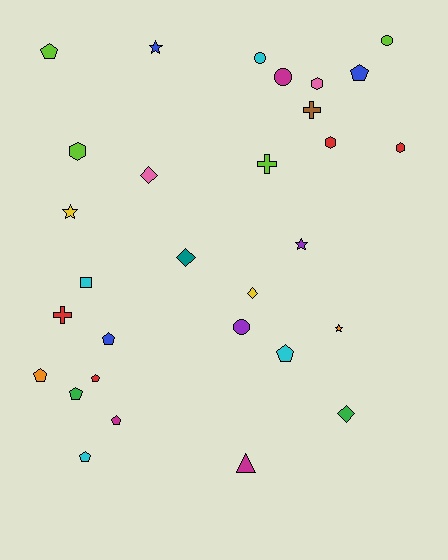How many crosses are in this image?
There are 3 crosses.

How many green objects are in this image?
There are 2 green objects.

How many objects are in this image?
There are 30 objects.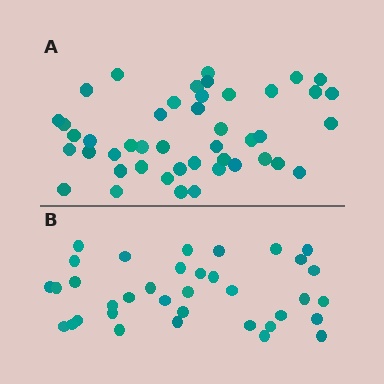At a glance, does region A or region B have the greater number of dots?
Region A (the top region) has more dots.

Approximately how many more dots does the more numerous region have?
Region A has roughly 8 or so more dots than region B.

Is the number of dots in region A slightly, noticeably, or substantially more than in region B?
Region A has noticeably more, but not dramatically so. The ratio is roughly 1.2 to 1.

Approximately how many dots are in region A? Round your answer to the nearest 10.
About 40 dots. (The exact count is 45, which rounds to 40.)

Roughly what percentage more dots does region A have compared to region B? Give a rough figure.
About 25% more.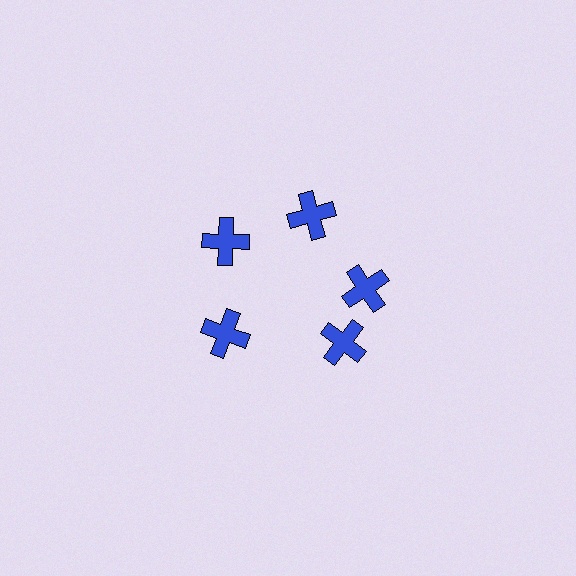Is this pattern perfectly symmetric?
No. The 5 blue crosses are arranged in a ring, but one element near the 5 o'clock position is rotated out of alignment along the ring, breaking the 5-fold rotational symmetry.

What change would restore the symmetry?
The symmetry would be restored by rotating it back into even spacing with its neighbors so that all 5 crosses sit at equal angles and equal distance from the center.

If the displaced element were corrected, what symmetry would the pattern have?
It would have 5-fold rotational symmetry — the pattern would map onto itself every 72 degrees.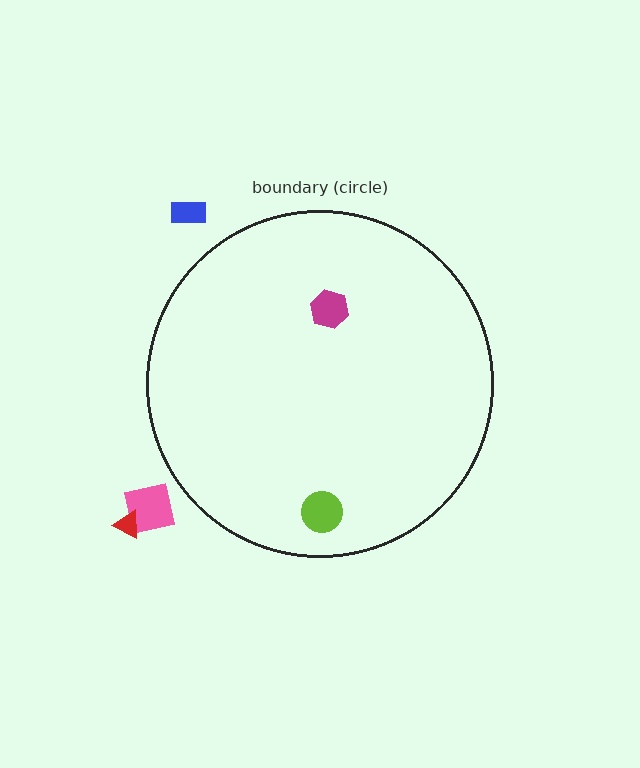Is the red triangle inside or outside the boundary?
Outside.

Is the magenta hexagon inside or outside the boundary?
Inside.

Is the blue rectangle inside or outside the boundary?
Outside.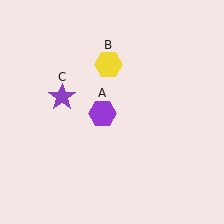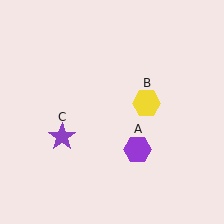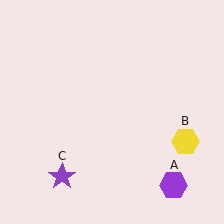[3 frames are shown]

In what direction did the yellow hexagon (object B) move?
The yellow hexagon (object B) moved down and to the right.